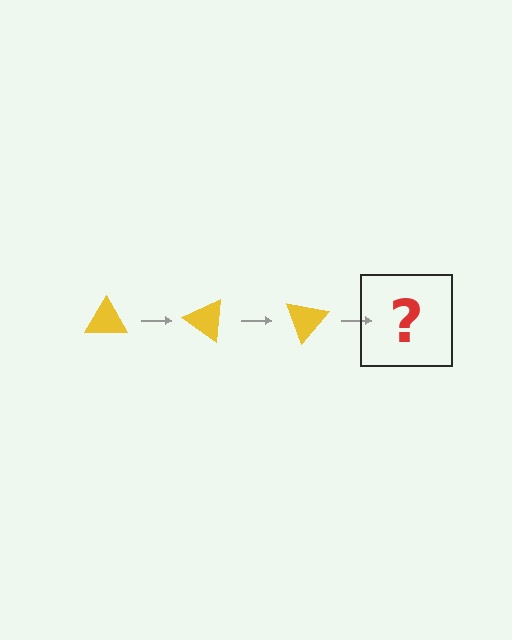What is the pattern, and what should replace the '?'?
The pattern is that the triangle rotates 35 degrees each step. The '?' should be a yellow triangle rotated 105 degrees.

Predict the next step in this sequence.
The next step is a yellow triangle rotated 105 degrees.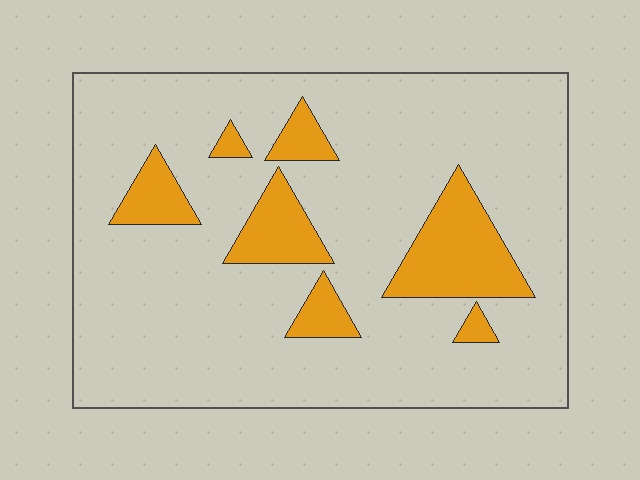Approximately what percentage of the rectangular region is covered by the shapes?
Approximately 15%.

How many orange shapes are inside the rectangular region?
7.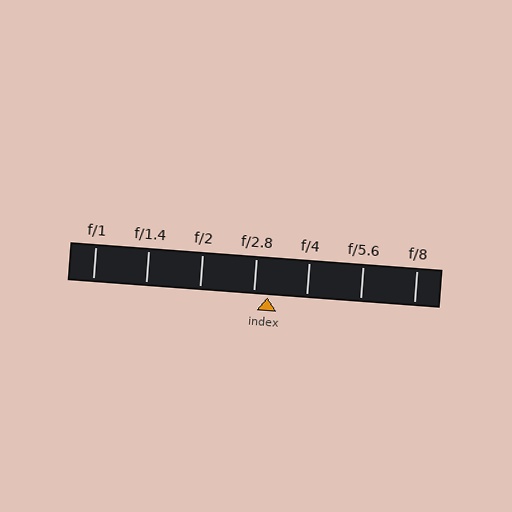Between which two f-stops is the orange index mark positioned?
The index mark is between f/2.8 and f/4.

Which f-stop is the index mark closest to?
The index mark is closest to f/2.8.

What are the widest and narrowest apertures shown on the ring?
The widest aperture shown is f/1 and the narrowest is f/8.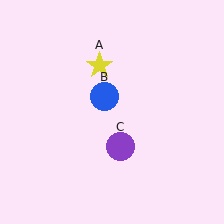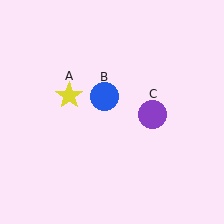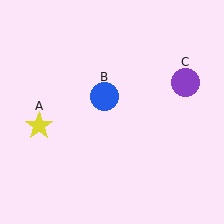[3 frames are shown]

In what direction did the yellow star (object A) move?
The yellow star (object A) moved down and to the left.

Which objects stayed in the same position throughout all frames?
Blue circle (object B) remained stationary.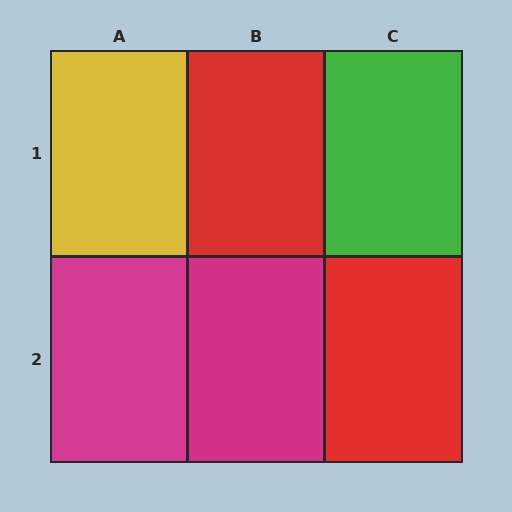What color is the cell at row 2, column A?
Magenta.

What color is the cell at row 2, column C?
Red.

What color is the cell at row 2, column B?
Magenta.